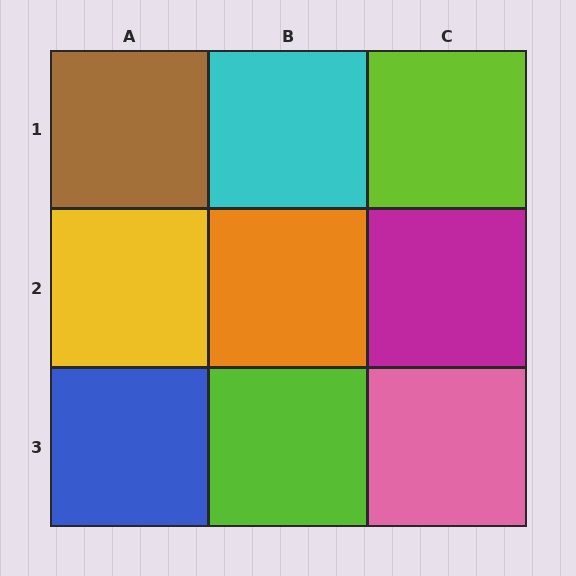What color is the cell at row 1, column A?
Brown.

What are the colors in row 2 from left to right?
Yellow, orange, magenta.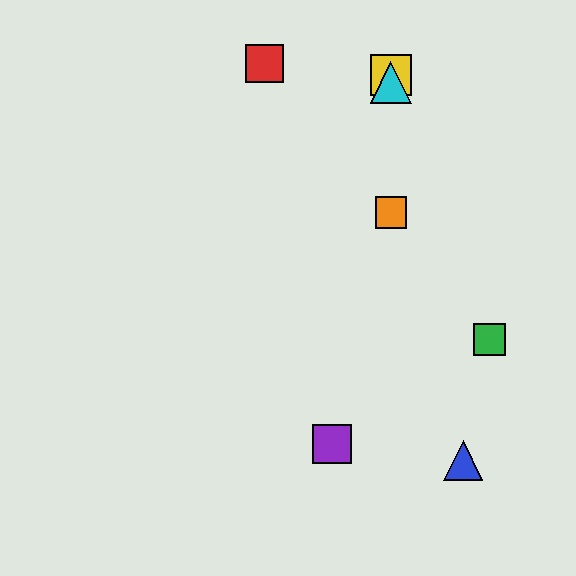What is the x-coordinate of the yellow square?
The yellow square is at x≈391.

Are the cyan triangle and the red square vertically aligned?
No, the cyan triangle is at x≈391 and the red square is at x≈265.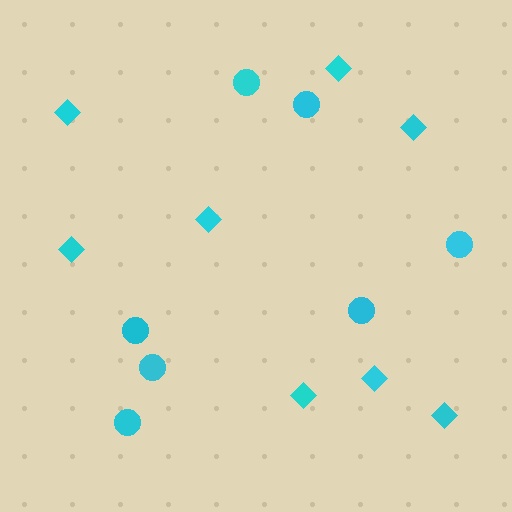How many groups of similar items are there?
There are 2 groups: one group of circles (7) and one group of diamonds (8).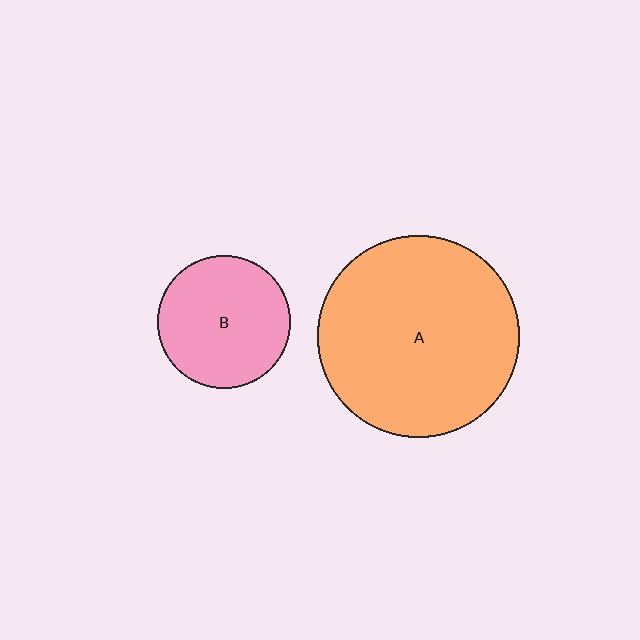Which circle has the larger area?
Circle A (orange).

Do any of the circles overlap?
No, none of the circles overlap.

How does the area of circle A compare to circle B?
Approximately 2.3 times.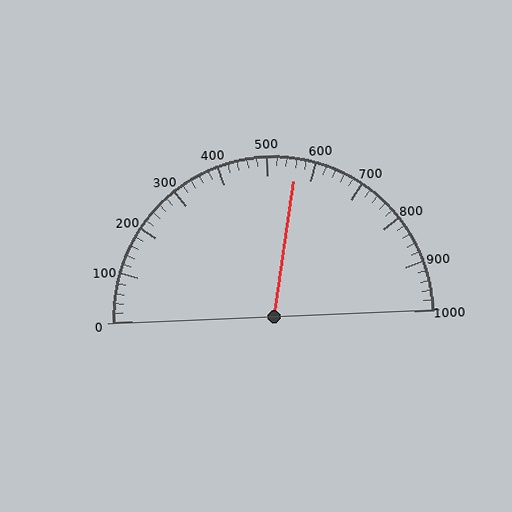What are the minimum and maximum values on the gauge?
The gauge ranges from 0 to 1000.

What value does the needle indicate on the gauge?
The needle indicates approximately 560.